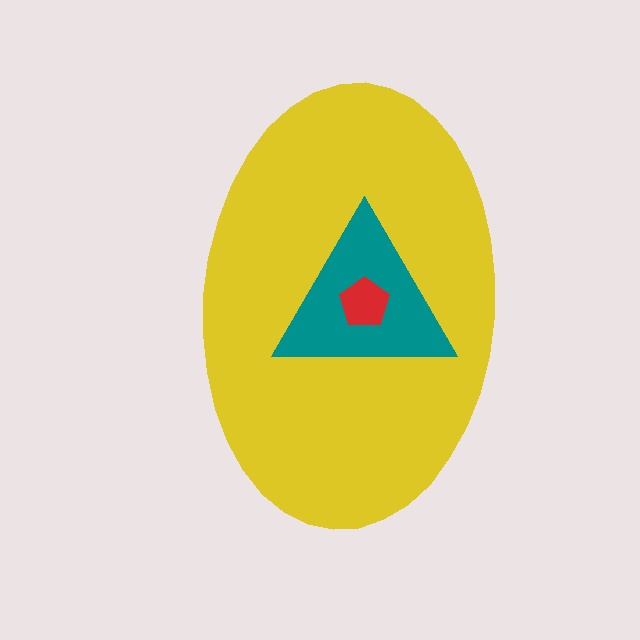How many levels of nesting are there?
3.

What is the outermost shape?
The yellow ellipse.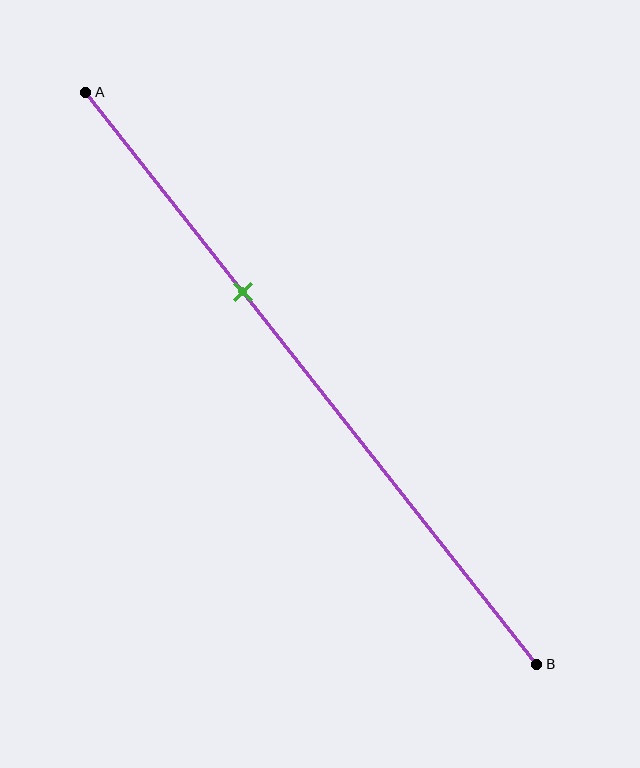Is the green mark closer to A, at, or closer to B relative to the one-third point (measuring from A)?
The green mark is approximately at the one-third point of segment AB.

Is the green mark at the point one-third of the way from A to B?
Yes, the mark is approximately at the one-third point.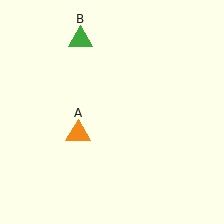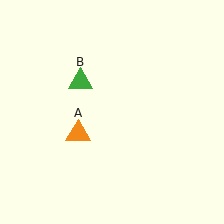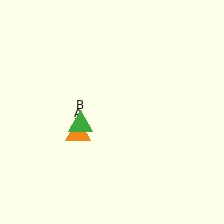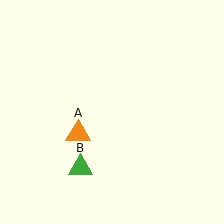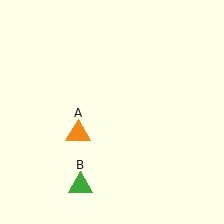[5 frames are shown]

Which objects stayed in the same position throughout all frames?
Orange triangle (object A) remained stationary.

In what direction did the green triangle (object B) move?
The green triangle (object B) moved down.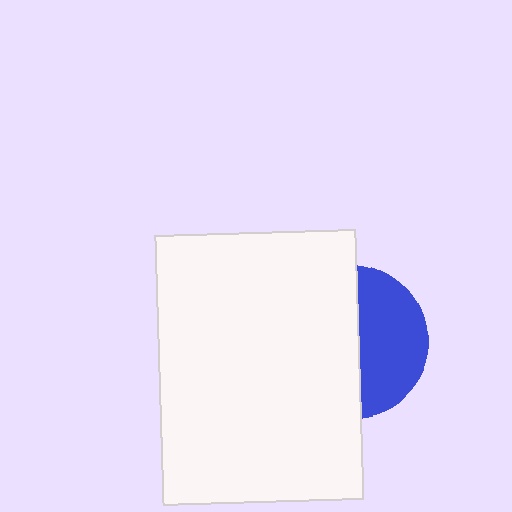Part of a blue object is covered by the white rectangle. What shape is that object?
It is a circle.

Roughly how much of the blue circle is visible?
A small part of it is visible (roughly 43%).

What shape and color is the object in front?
The object in front is a white rectangle.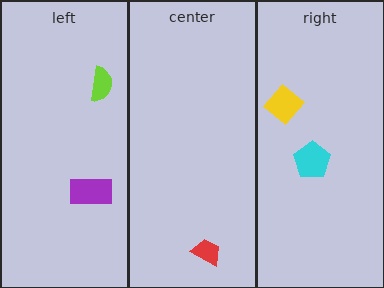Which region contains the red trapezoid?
The center region.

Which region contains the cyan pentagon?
The right region.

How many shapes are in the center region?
1.